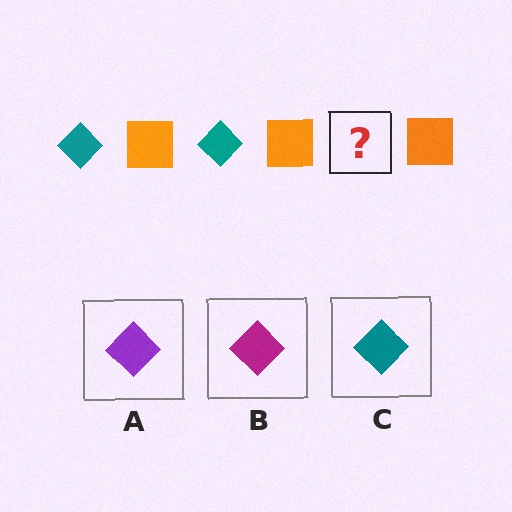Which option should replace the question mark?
Option C.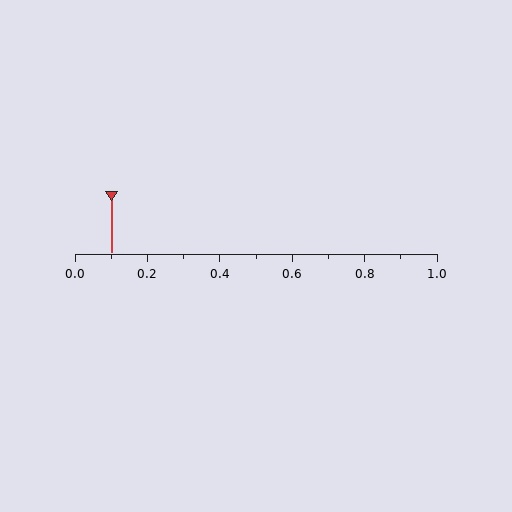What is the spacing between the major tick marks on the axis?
The major ticks are spaced 0.2 apart.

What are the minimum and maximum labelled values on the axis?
The axis runs from 0.0 to 1.0.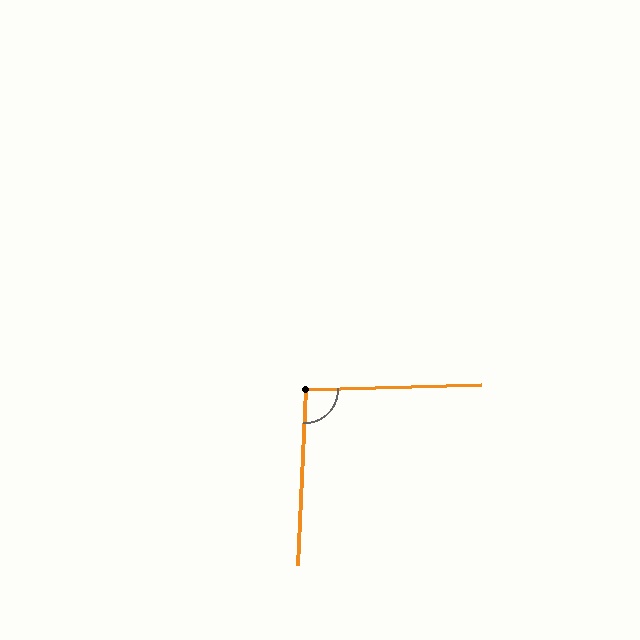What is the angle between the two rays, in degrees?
Approximately 94 degrees.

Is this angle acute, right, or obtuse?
It is approximately a right angle.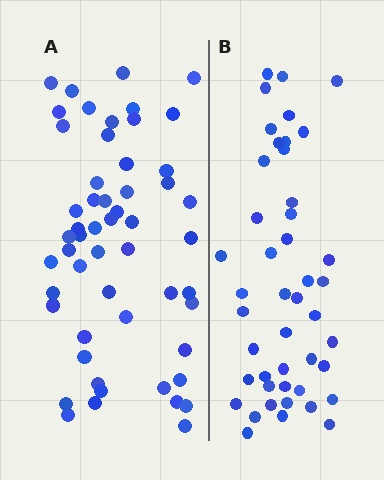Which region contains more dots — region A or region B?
Region A (the left region) has more dots.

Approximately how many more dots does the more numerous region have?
Region A has roughly 8 or so more dots than region B.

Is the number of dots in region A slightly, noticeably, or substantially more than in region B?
Region A has only slightly more — the two regions are fairly close. The ratio is roughly 1.2 to 1.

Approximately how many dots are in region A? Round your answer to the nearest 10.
About 50 dots. (The exact count is 54, which rounds to 50.)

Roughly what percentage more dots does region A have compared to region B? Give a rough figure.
About 20% more.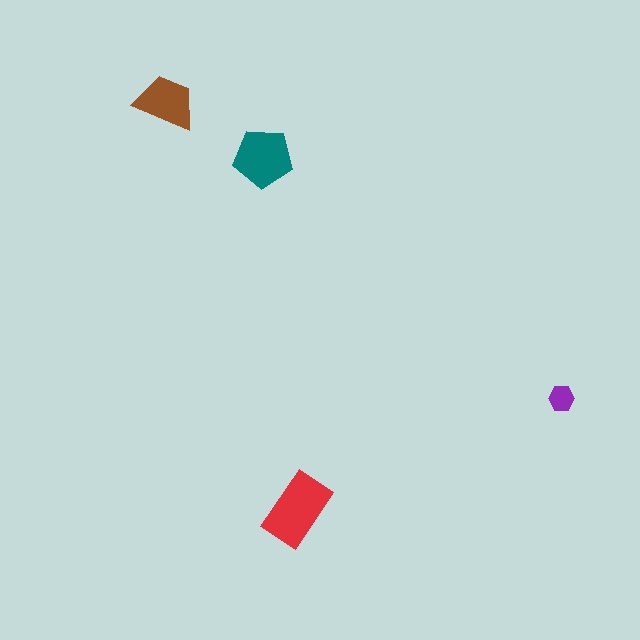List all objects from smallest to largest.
The purple hexagon, the brown trapezoid, the teal pentagon, the red rectangle.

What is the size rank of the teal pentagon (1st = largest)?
2nd.